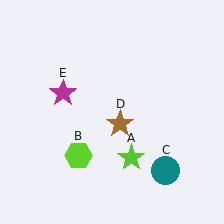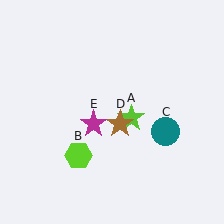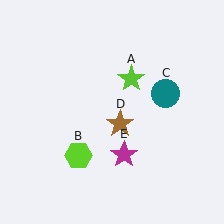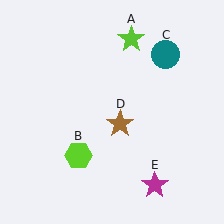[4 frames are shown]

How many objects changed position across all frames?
3 objects changed position: lime star (object A), teal circle (object C), magenta star (object E).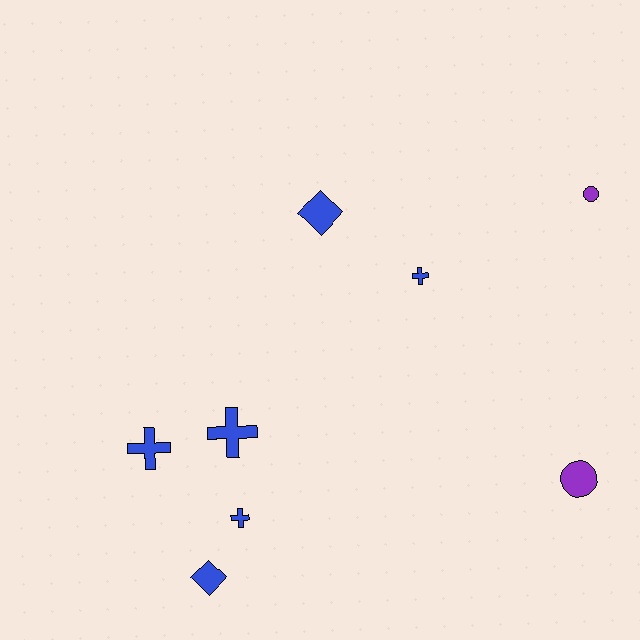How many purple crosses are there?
There are no purple crosses.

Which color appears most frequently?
Blue, with 6 objects.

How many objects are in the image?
There are 8 objects.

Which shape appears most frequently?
Cross, with 4 objects.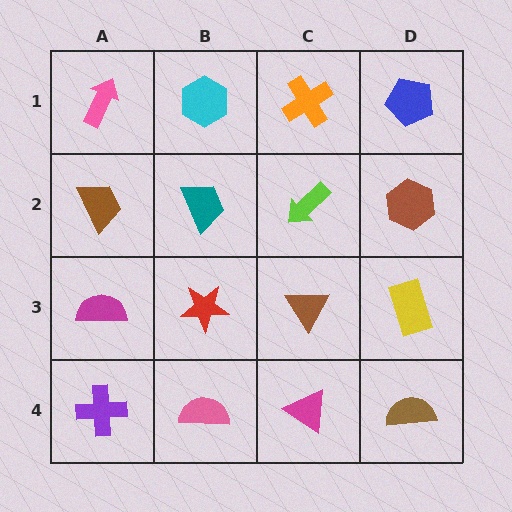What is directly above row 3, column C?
A lime arrow.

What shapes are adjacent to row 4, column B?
A red star (row 3, column B), a purple cross (row 4, column A), a magenta triangle (row 4, column C).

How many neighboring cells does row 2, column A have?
3.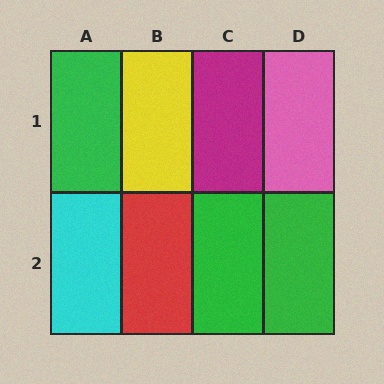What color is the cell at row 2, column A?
Cyan.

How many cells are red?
1 cell is red.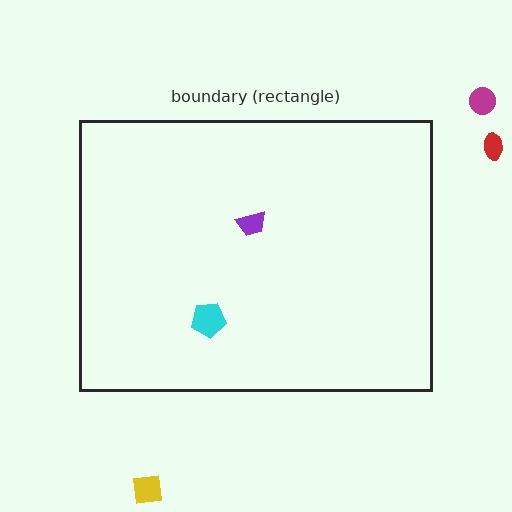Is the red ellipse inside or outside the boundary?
Outside.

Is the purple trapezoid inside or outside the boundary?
Inside.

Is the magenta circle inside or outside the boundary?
Outside.